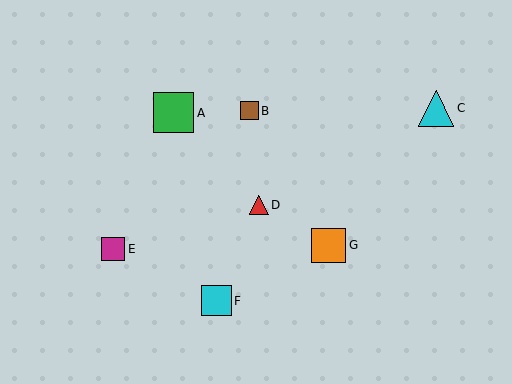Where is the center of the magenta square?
The center of the magenta square is at (113, 249).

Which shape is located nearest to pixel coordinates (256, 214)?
The red triangle (labeled D) at (259, 205) is nearest to that location.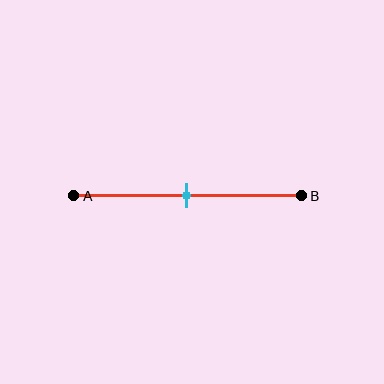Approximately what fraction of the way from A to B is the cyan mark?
The cyan mark is approximately 50% of the way from A to B.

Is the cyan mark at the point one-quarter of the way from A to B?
No, the mark is at about 50% from A, not at the 25% one-quarter point.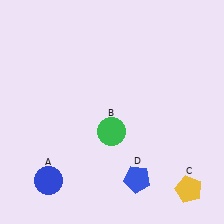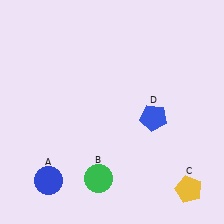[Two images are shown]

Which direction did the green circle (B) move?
The green circle (B) moved down.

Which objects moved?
The objects that moved are: the green circle (B), the blue pentagon (D).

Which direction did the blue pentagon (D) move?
The blue pentagon (D) moved up.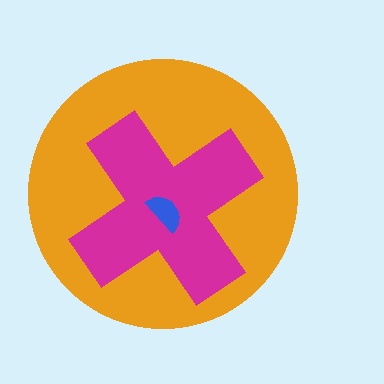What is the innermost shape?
The blue semicircle.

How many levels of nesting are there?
3.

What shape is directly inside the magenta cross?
The blue semicircle.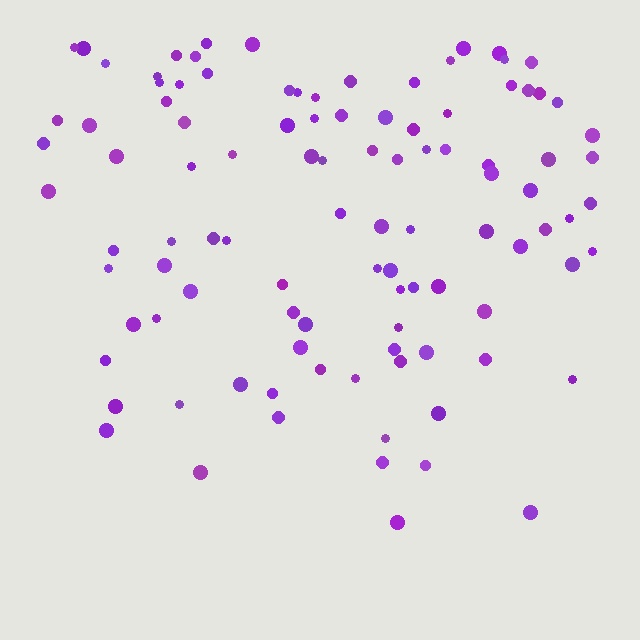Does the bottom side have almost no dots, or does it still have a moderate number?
Still a moderate number, just noticeably fewer than the top.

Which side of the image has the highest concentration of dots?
The top.